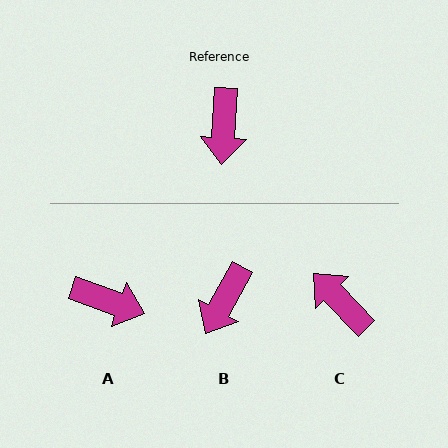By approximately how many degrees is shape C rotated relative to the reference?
Approximately 133 degrees clockwise.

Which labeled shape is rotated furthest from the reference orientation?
C, about 133 degrees away.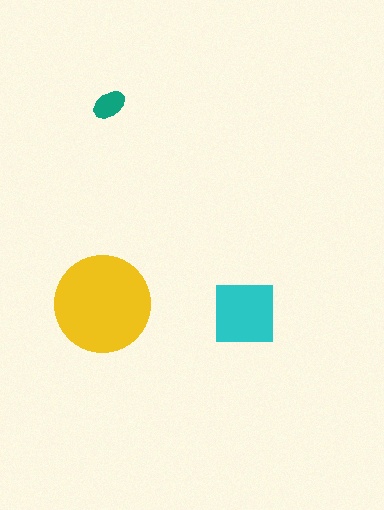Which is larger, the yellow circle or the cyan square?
The yellow circle.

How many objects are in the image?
There are 3 objects in the image.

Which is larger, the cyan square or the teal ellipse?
The cyan square.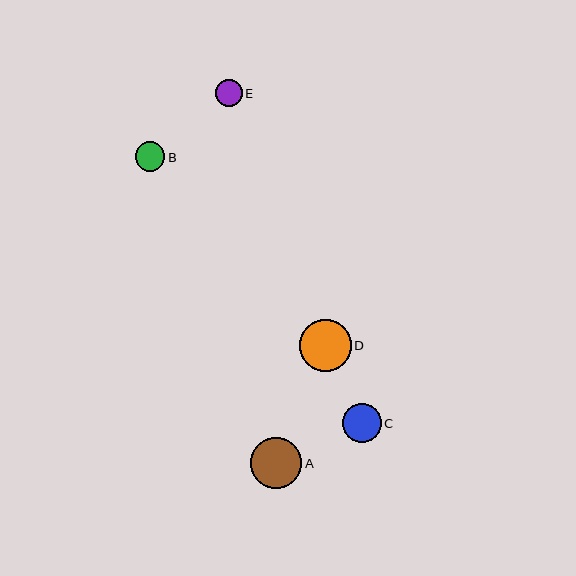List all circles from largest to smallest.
From largest to smallest: D, A, C, B, E.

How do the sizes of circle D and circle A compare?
Circle D and circle A are approximately the same size.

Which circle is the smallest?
Circle E is the smallest with a size of approximately 27 pixels.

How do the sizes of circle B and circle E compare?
Circle B and circle E are approximately the same size.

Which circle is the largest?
Circle D is the largest with a size of approximately 52 pixels.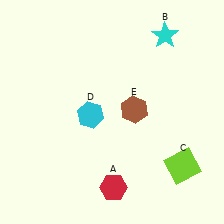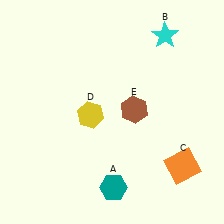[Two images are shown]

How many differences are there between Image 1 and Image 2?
There are 3 differences between the two images.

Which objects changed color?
A changed from red to teal. C changed from lime to orange. D changed from cyan to yellow.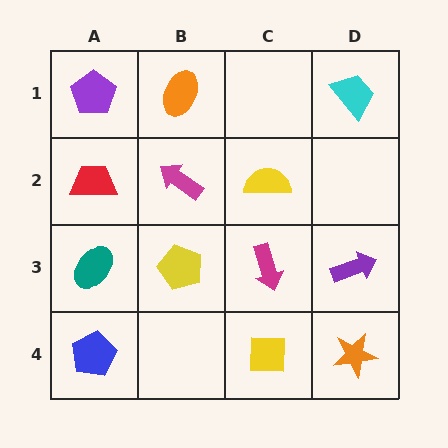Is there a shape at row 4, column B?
No, that cell is empty.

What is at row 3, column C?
A magenta arrow.